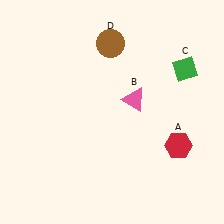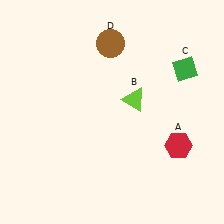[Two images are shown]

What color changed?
The triangle (B) changed from pink in Image 1 to lime in Image 2.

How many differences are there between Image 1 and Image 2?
There is 1 difference between the two images.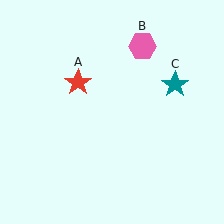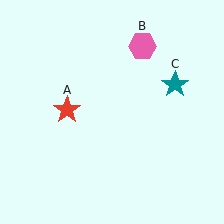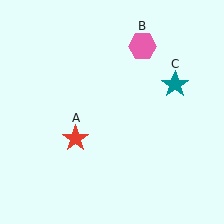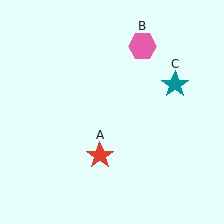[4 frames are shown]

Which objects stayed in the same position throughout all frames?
Pink hexagon (object B) and teal star (object C) remained stationary.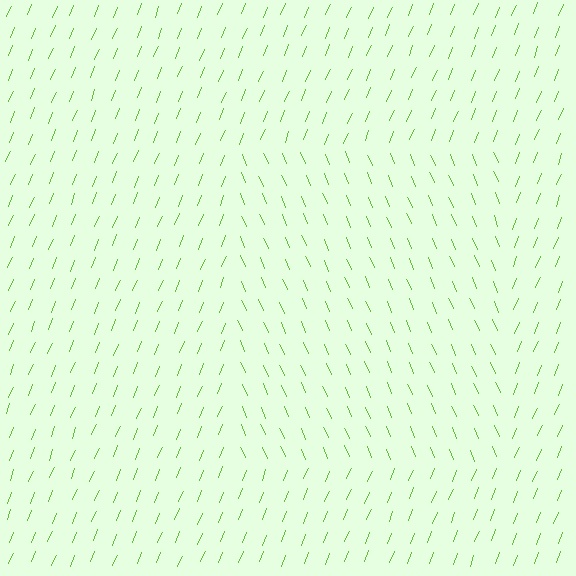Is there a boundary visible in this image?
Yes, there is a texture boundary formed by a change in line orientation.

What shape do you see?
I see a rectangle.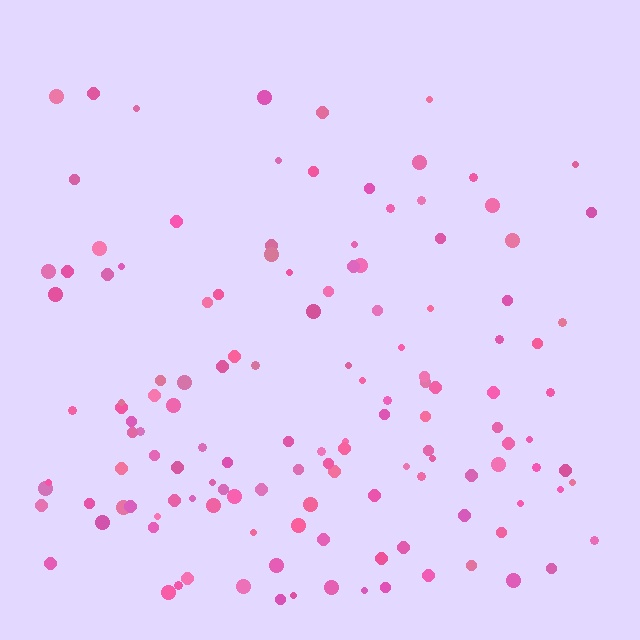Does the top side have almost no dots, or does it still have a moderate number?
Still a moderate number, just noticeably fewer than the bottom.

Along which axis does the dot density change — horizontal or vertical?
Vertical.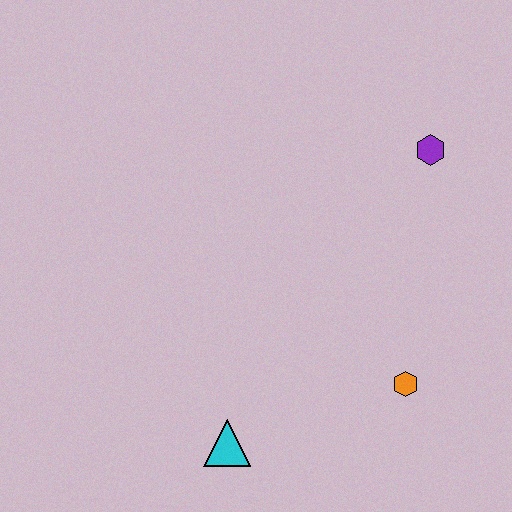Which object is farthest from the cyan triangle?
The purple hexagon is farthest from the cyan triangle.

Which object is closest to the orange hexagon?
The cyan triangle is closest to the orange hexagon.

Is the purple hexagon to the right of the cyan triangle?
Yes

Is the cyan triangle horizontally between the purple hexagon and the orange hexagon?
No